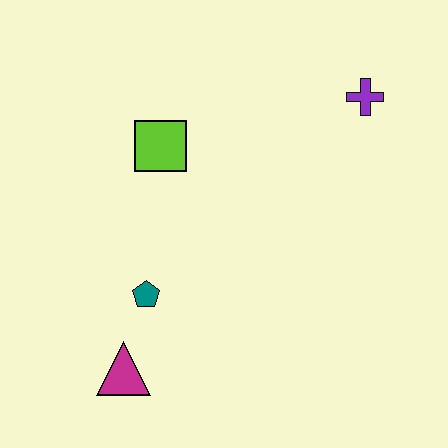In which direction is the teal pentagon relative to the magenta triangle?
The teal pentagon is above the magenta triangle.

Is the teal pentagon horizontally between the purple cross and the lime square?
No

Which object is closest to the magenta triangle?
The teal pentagon is closest to the magenta triangle.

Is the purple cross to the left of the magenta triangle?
No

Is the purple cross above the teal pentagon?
Yes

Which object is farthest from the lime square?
The magenta triangle is farthest from the lime square.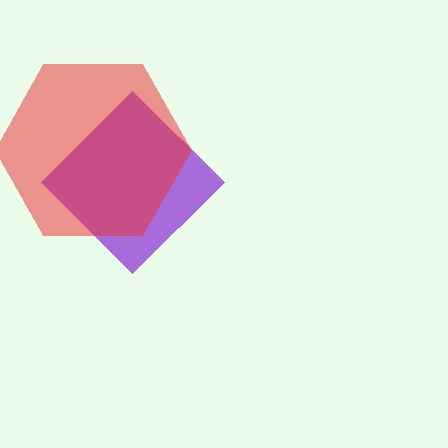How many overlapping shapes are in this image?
There are 2 overlapping shapes in the image.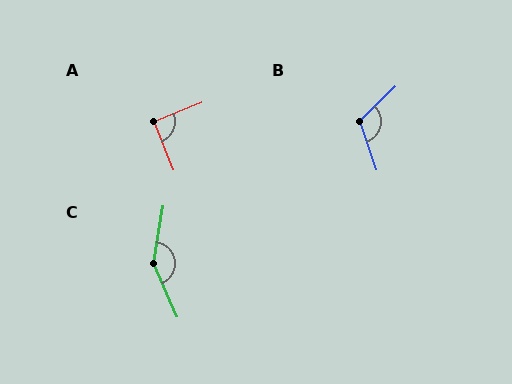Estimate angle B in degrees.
Approximately 115 degrees.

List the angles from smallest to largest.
A (90°), B (115°), C (146°).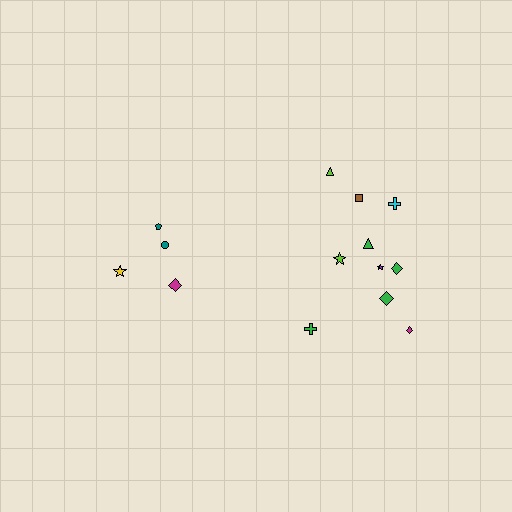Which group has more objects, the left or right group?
The right group.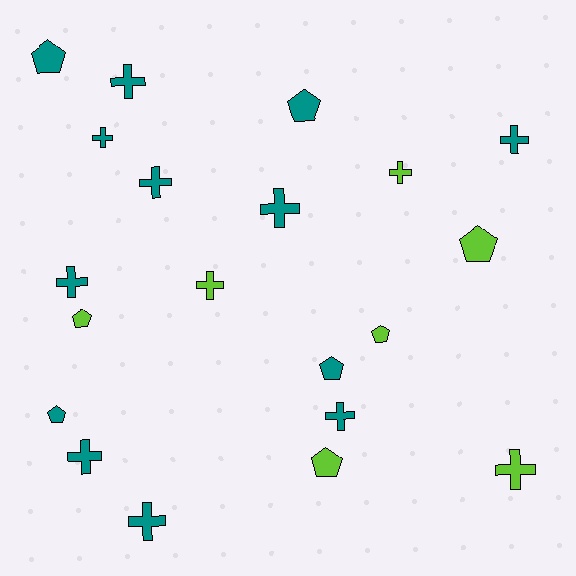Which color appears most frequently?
Teal, with 13 objects.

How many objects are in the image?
There are 20 objects.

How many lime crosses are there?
There are 3 lime crosses.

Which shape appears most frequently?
Cross, with 12 objects.